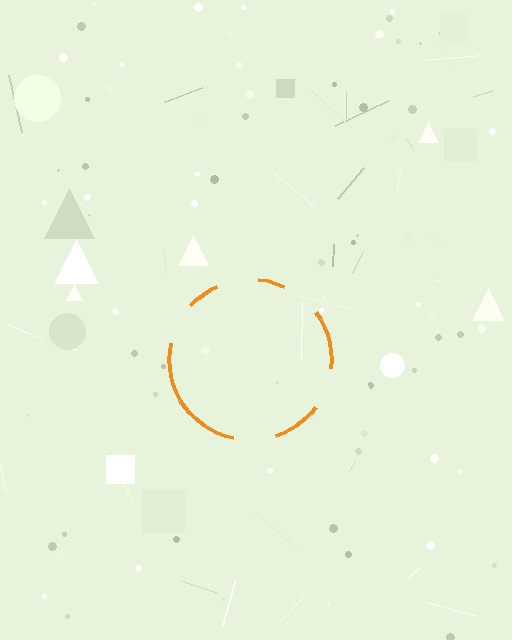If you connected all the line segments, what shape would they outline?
They would outline a circle.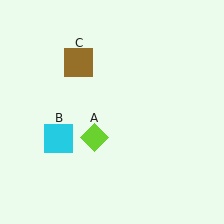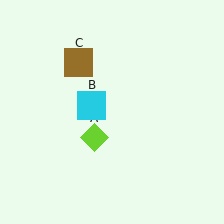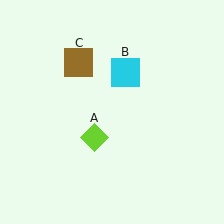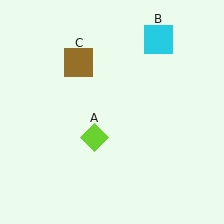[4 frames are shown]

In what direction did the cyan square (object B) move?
The cyan square (object B) moved up and to the right.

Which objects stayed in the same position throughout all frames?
Lime diamond (object A) and brown square (object C) remained stationary.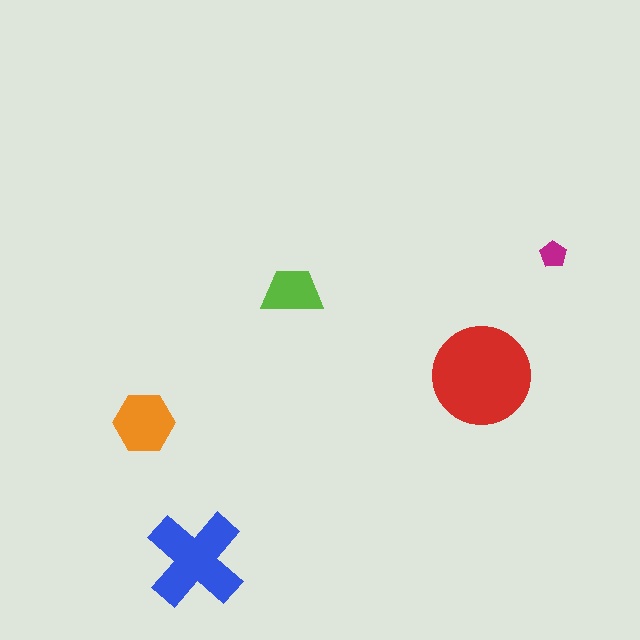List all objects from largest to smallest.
The red circle, the blue cross, the orange hexagon, the lime trapezoid, the magenta pentagon.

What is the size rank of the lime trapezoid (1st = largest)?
4th.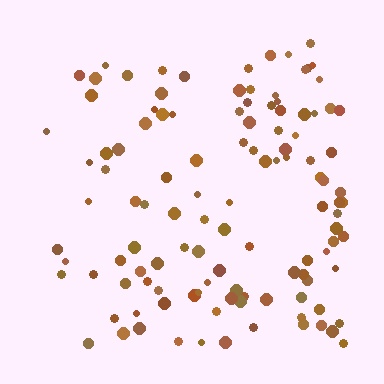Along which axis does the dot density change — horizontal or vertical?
Horizontal.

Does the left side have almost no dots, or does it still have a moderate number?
Still a moderate number, just noticeably fewer than the right.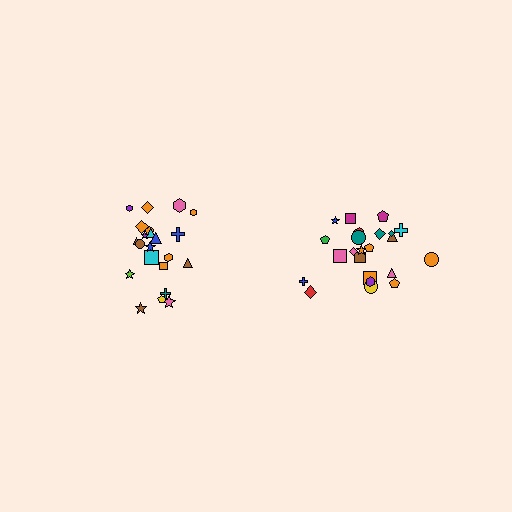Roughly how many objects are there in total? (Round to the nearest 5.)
Roughly 45 objects in total.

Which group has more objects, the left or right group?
The right group.